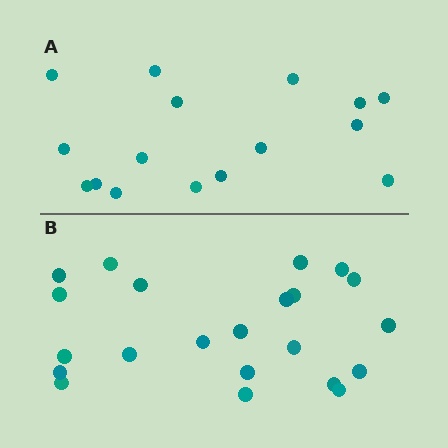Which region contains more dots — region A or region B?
Region B (the bottom region) has more dots.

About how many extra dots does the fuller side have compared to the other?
Region B has about 6 more dots than region A.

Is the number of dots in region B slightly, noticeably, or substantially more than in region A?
Region B has noticeably more, but not dramatically so. The ratio is roughly 1.4 to 1.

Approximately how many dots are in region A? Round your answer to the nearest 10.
About 20 dots. (The exact count is 16, which rounds to 20.)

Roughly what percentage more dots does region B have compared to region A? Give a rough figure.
About 40% more.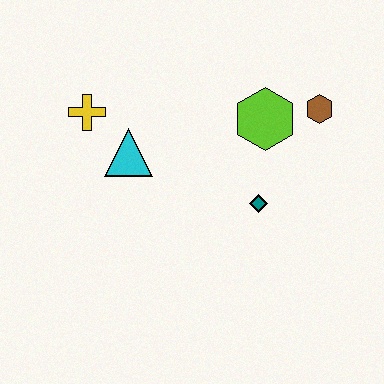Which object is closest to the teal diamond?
The lime hexagon is closest to the teal diamond.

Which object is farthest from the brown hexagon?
The yellow cross is farthest from the brown hexagon.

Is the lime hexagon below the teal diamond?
No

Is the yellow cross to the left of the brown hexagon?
Yes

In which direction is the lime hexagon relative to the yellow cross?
The lime hexagon is to the right of the yellow cross.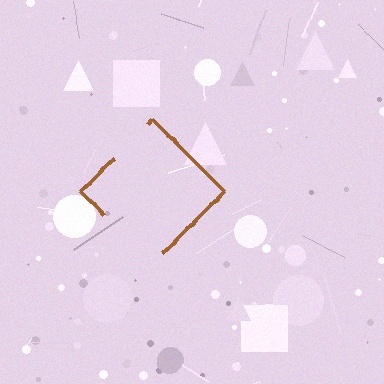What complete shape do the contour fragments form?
The contour fragments form a diamond.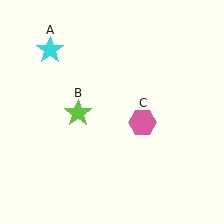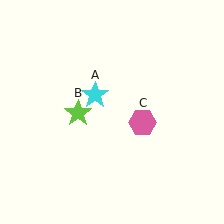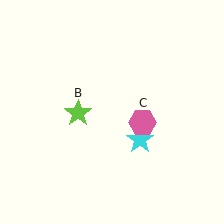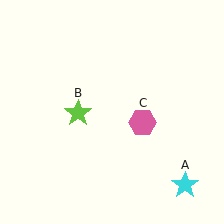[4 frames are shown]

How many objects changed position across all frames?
1 object changed position: cyan star (object A).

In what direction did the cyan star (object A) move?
The cyan star (object A) moved down and to the right.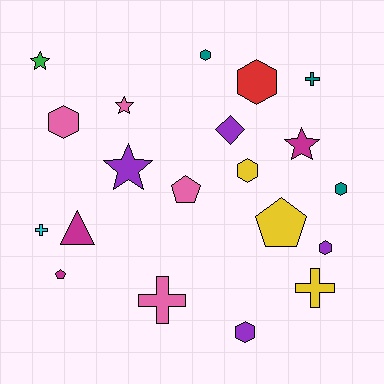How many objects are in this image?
There are 20 objects.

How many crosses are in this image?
There are 4 crosses.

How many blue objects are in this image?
There are no blue objects.